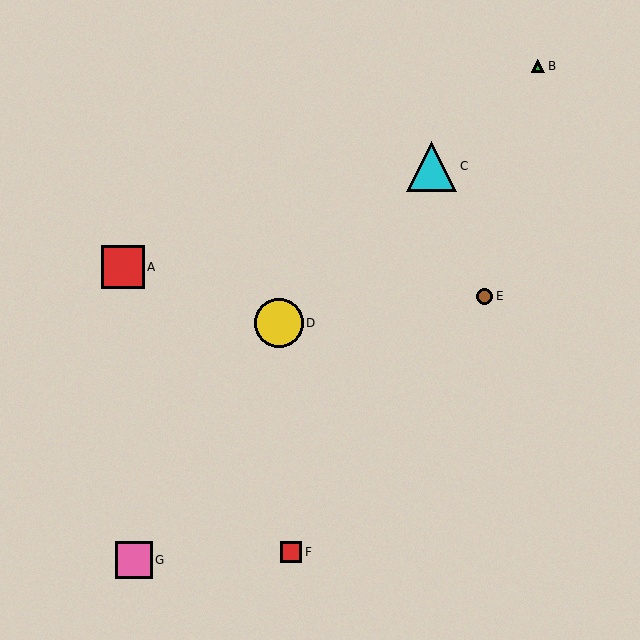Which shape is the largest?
The cyan triangle (labeled C) is the largest.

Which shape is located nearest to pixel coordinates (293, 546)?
The red square (labeled F) at (291, 552) is nearest to that location.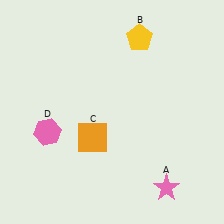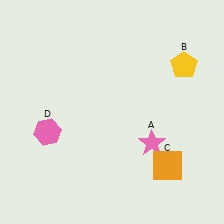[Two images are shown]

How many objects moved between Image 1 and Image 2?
3 objects moved between the two images.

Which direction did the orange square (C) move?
The orange square (C) moved right.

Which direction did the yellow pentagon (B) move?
The yellow pentagon (B) moved right.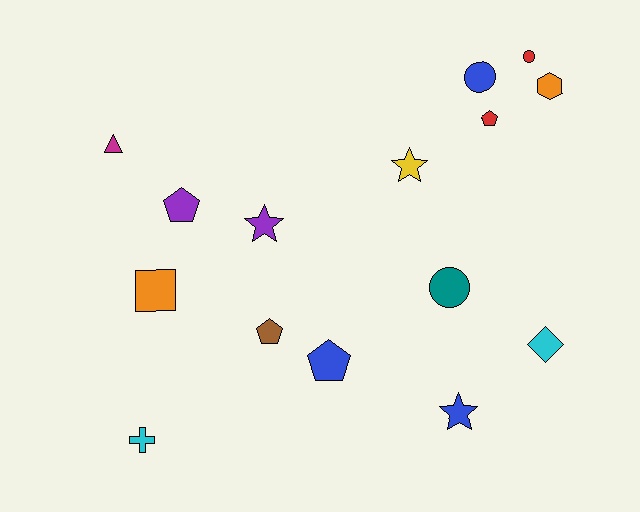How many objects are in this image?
There are 15 objects.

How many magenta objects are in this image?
There is 1 magenta object.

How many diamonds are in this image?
There is 1 diamond.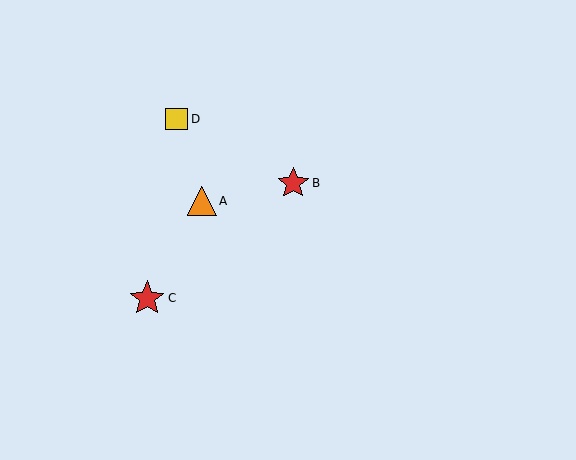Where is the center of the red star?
The center of the red star is at (293, 183).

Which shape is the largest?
The red star (labeled C) is the largest.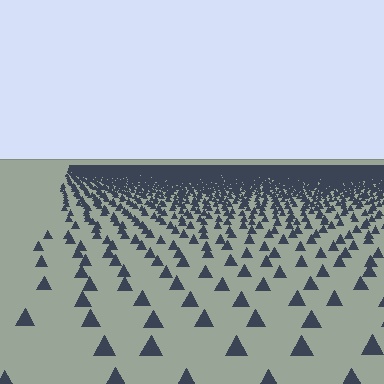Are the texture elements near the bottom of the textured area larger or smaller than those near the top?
Larger. Near the bottom, elements are closer to the viewer and appear at a bigger on-screen size.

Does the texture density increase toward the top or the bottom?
Density increases toward the top.